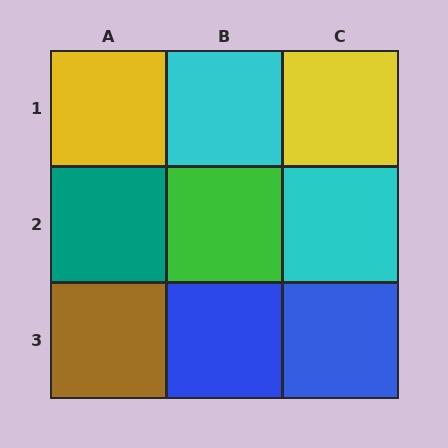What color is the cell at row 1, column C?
Yellow.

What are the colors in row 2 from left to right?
Teal, green, cyan.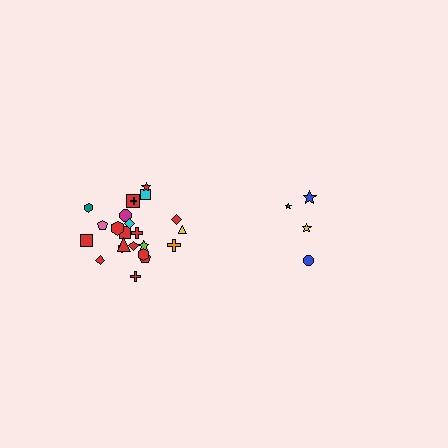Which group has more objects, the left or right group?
The left group.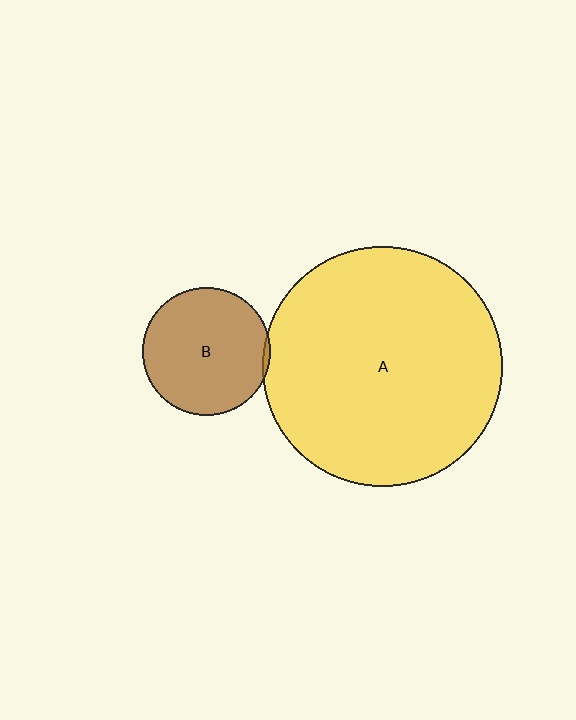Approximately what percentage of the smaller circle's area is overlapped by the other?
Approximately 5%.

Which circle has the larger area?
Circle A (yellow).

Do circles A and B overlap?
Yes.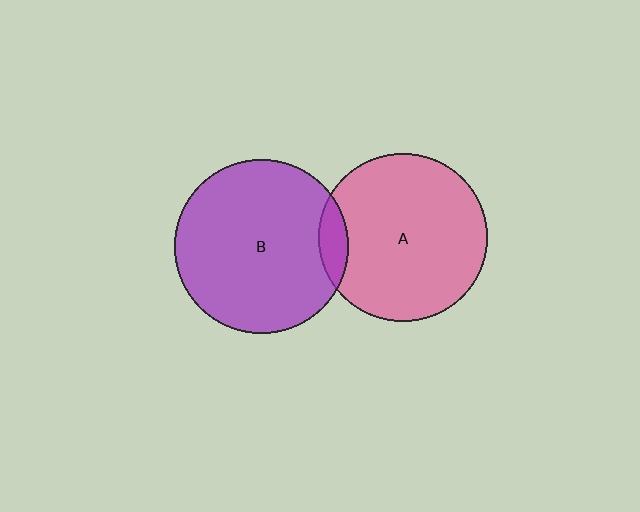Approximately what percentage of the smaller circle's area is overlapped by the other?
Approximately 10%.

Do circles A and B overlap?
Yes.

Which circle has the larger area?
Circle B (purple).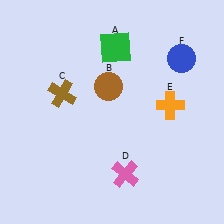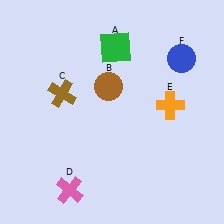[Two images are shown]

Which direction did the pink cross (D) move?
The pink cross (D) moved left.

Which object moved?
The pink cross (D) moved left.